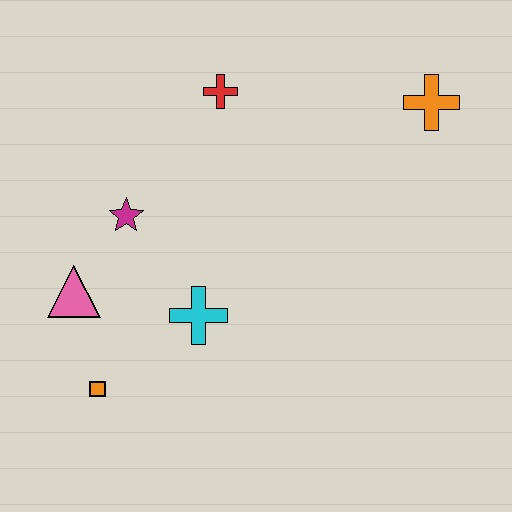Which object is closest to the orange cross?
The red cross is closest to the orange cross.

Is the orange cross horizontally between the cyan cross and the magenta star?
No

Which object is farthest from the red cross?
The orange square is farthest from the red cross.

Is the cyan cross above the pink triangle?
No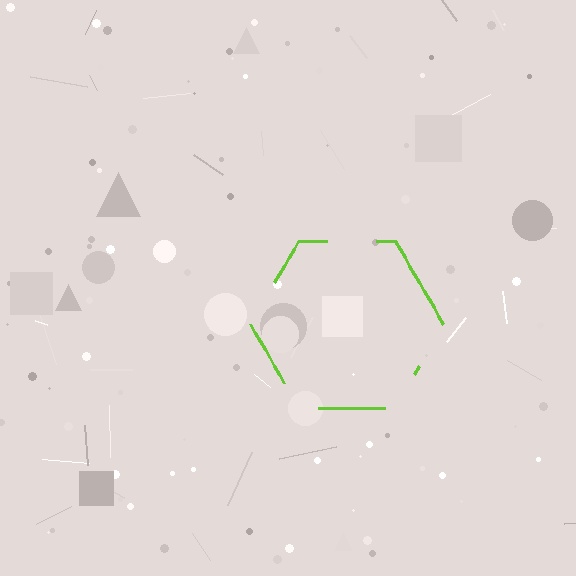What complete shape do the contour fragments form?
The contour fragments form a hexagon.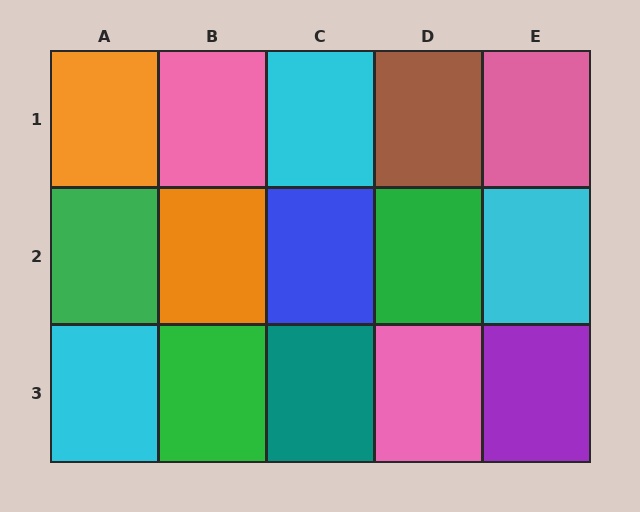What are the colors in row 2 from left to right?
Green, orange, blue, green, cyan.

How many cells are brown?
1 cell is brown.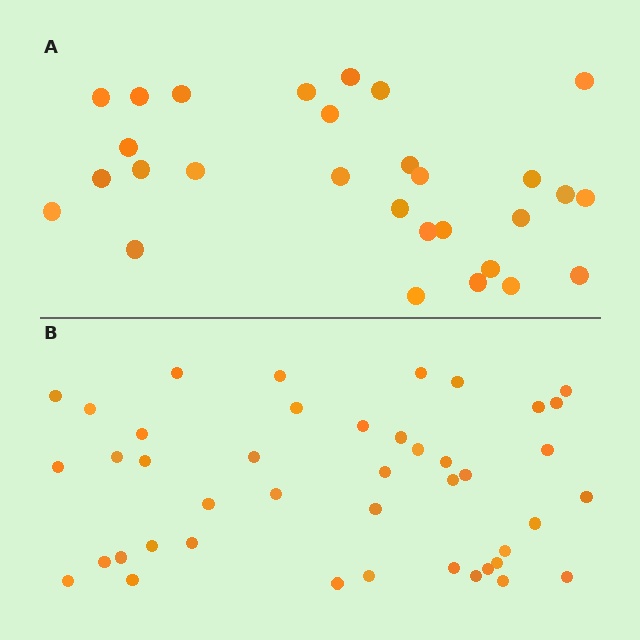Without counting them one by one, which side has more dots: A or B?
Region B (the bottom region) has more dots.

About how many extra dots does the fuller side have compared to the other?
Region B has approximately 15 more dots than region A.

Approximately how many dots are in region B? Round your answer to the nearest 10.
About 40 dots. (The exact count is 43, which rounds to 40.)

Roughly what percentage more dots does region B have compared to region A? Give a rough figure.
About 50% more.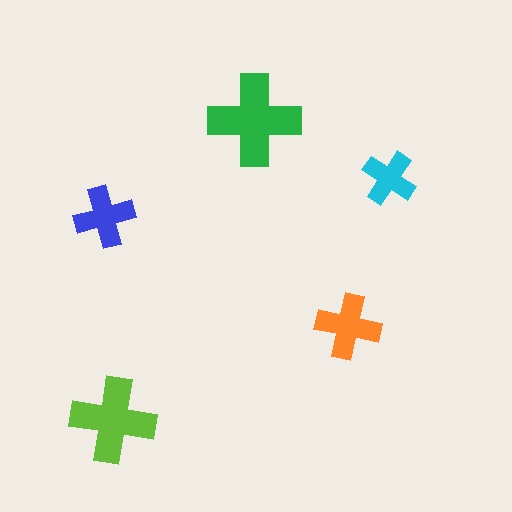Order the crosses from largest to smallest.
the green one, the lime one, the orange one, the blue one, the cyan one.